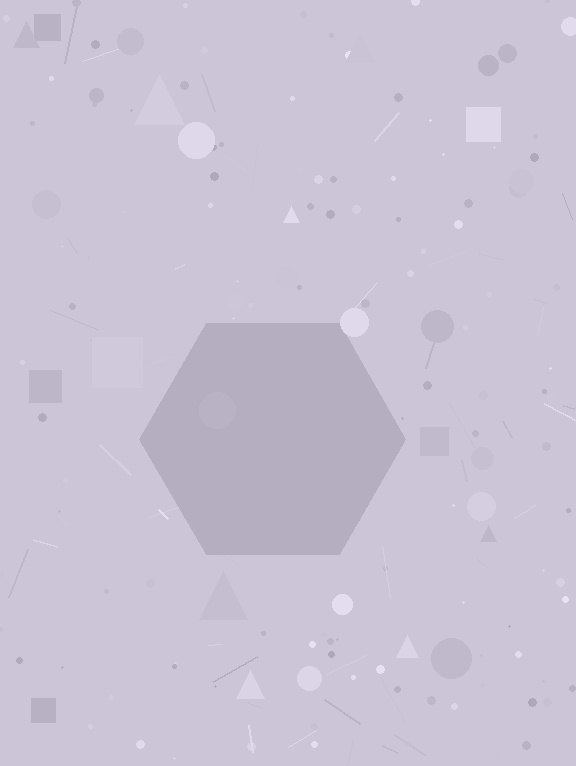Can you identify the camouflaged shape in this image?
The camouflaged shape is a hexagon.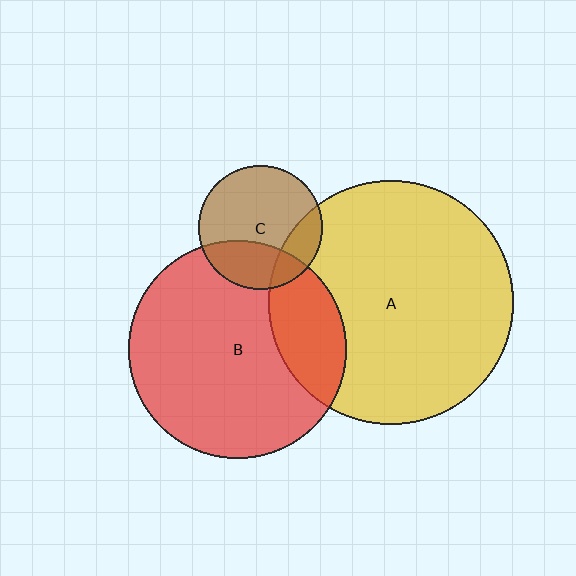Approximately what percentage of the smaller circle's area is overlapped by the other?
Approximately 30%.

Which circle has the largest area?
Circle A (yellow).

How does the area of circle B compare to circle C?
Approximately 3.1 times.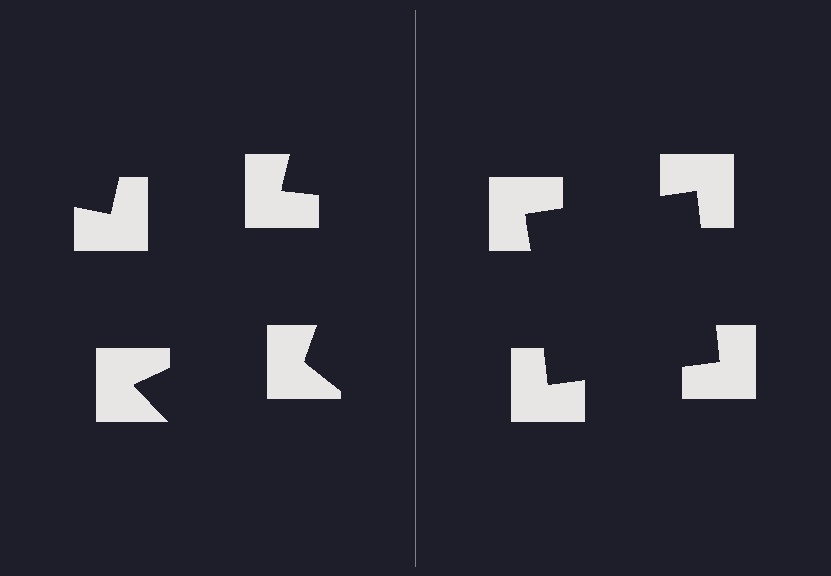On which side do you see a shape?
An illusory square appears on the right side. On the left side the wedge cuts are rotated, so no coherent shape forms.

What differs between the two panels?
The notched squares are positioned identically on both sides; only the wedge orientations differ. On the right they align to a square; on the left they are misaligned.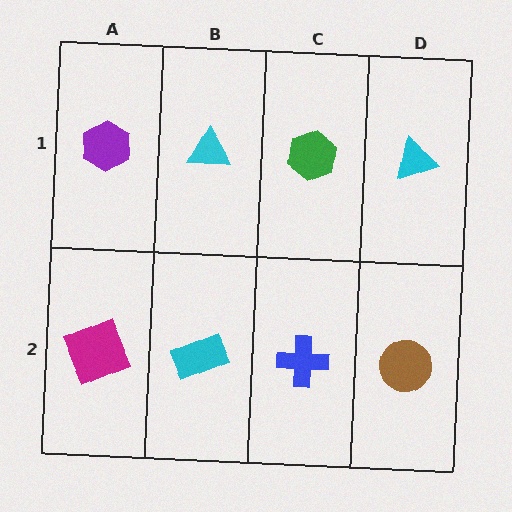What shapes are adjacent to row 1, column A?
A magenta square (row 2, column A), a cyan triangle (row 1, column B).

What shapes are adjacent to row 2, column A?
A purple hexagon (row 1, column A), a cyan rectangle (row 2, column B).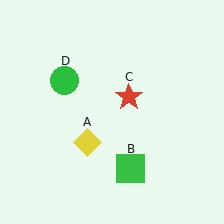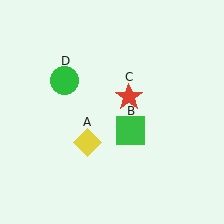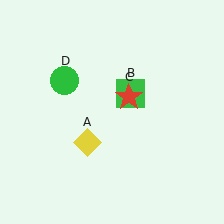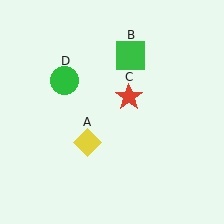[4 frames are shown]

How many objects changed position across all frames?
1 object changed position: green square (object B).